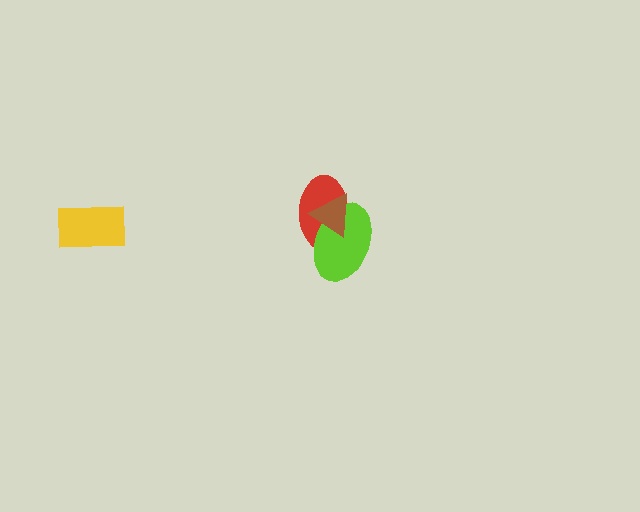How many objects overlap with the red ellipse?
2 objects overlap with the red ellipse.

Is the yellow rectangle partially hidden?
No, no other shape covers it.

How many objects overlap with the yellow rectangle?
0 objects overlap with the yellow rectangle.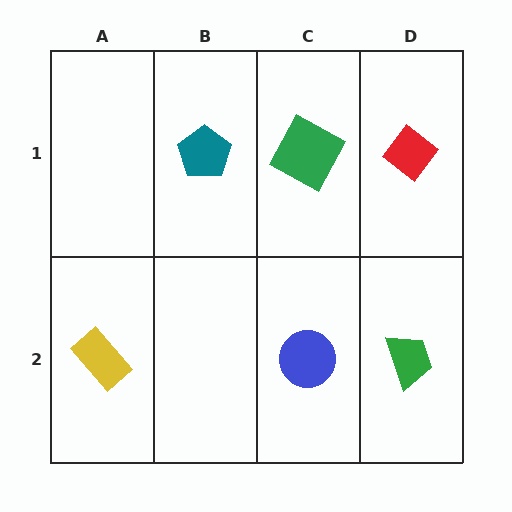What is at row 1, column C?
A green square.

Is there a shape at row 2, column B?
No, that cell is empty.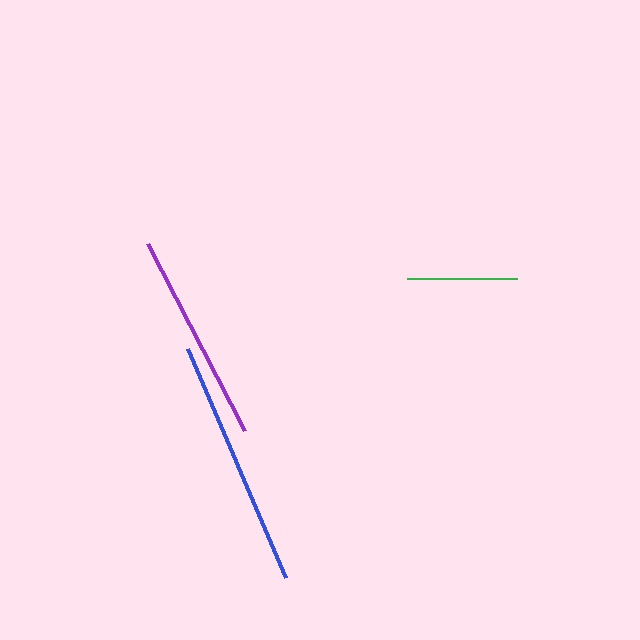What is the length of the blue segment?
The blue segment is approximately 249 pixels long.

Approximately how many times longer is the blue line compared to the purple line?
The blue line is approximately 1.2 times the length of the purple line.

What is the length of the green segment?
The green segment is approximately 110 pixels long.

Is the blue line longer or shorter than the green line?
The blue line is longer than the green line.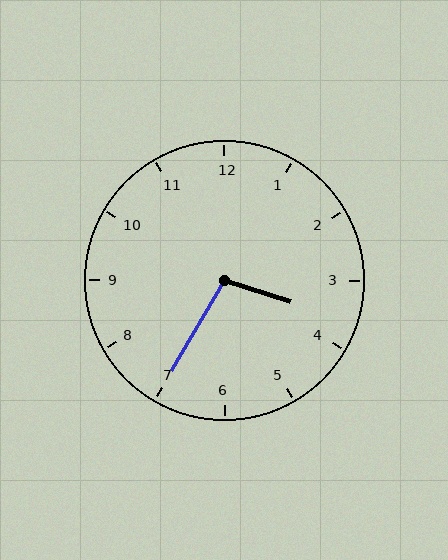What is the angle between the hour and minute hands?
Approximately 102 degrees.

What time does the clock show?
3:35.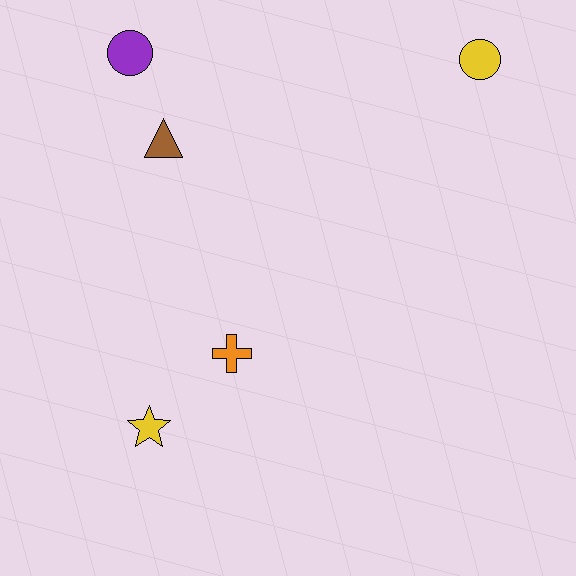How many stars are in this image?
There is 1 star.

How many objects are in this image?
There are 5 objects.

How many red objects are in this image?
There are no red objects.